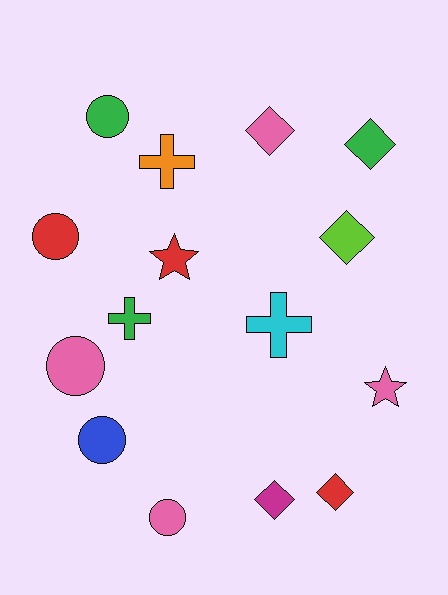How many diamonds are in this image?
There are 5 diamonds.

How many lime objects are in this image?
There is 1 lime object.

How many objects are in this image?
There are 15 objects.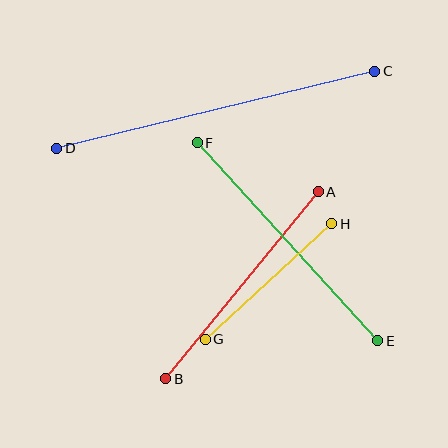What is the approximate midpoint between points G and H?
The midpoint is at approximately (269, 281) pixels.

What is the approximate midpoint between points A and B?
The midpoint is at approximately (242, 285) pixels.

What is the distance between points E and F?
The distance is approximately 268 pixels.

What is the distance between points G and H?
The distance is approximately 171 pixels.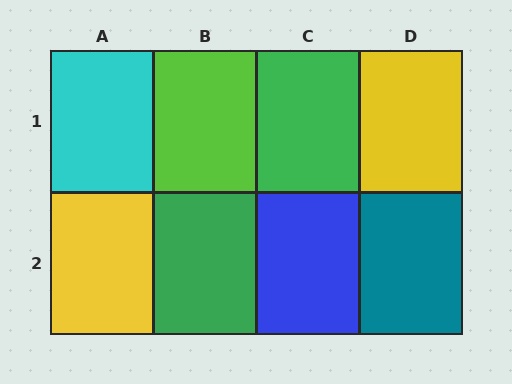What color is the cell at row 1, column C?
Green.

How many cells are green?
2 cells are green.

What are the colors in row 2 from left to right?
Yellow, green, blue, teal.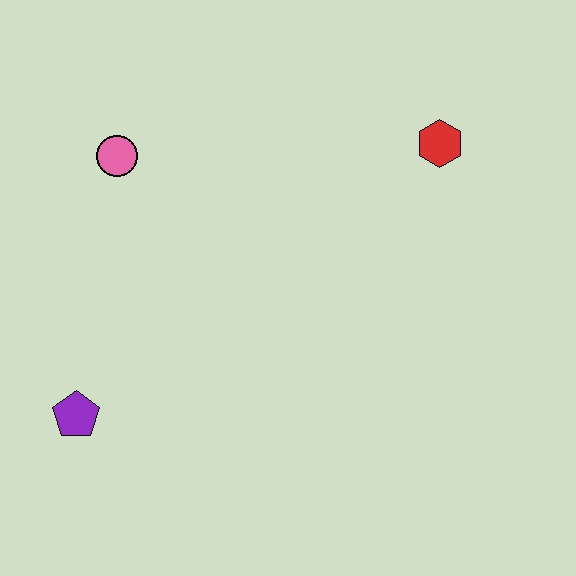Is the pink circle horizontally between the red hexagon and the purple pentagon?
Yes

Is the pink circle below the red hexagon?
Yes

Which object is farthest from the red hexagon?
The purple pentagon is farthest from the red hexagon.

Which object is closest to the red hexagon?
The pink circle is closest to the red hexagon.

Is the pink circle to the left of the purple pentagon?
No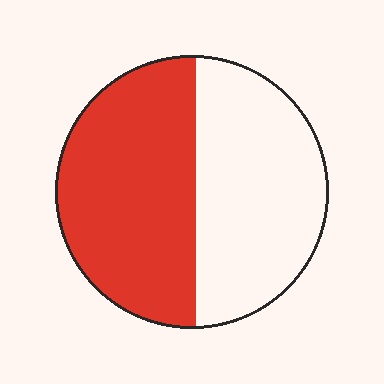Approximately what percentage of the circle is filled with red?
Approximately 50%.